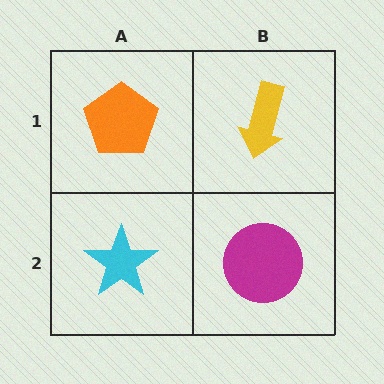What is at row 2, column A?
A cyan star.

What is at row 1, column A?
An orange pentagon.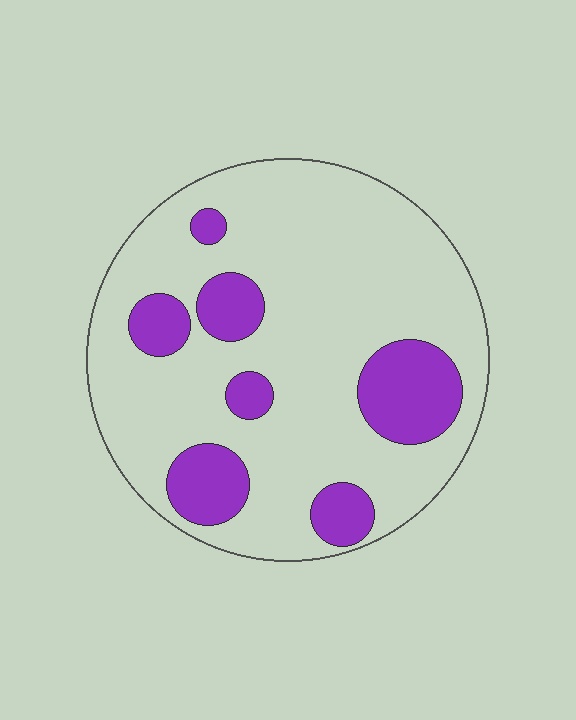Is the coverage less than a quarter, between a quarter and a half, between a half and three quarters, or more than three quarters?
Less than a quarter.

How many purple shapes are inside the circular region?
7.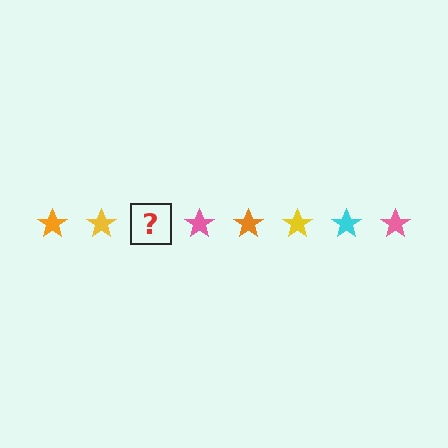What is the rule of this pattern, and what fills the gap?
The rule is that the pattern cycles through orange, yellow, cyan, pink stars. The gap should be filled with a cyan star.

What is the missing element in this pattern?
The missing element is a cyan star.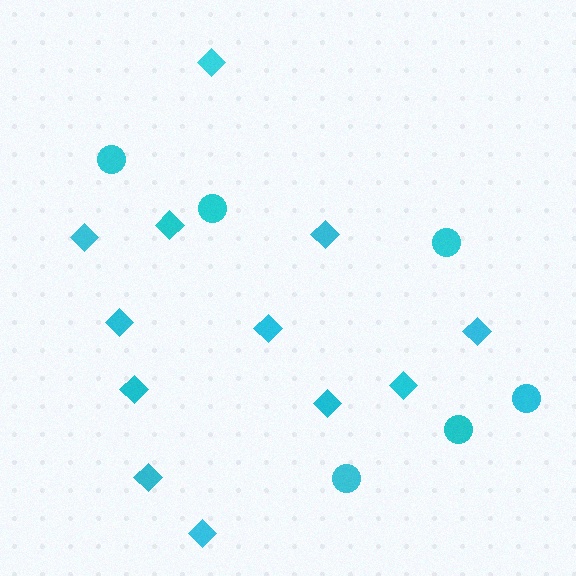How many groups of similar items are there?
There are 2 groups: one group of circles (6) and one group of diamonds (12).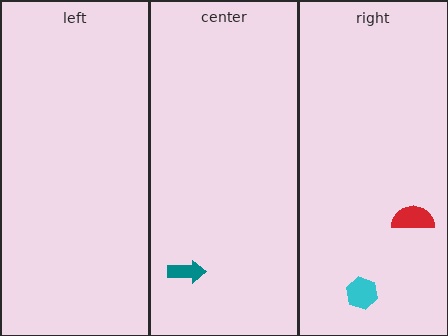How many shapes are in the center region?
1.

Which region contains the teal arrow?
The center region.